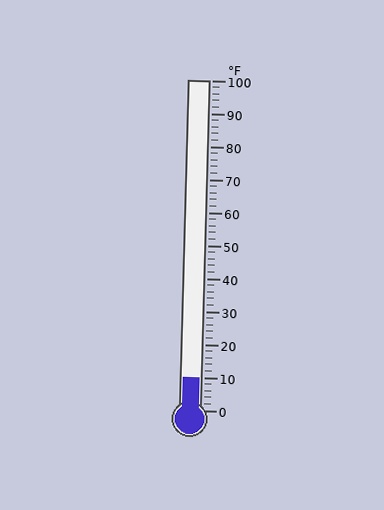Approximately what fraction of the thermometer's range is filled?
The thermometer is filled to approximately 10% of its range.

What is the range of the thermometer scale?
The thermometer scale ranges from 0°F to 100°F.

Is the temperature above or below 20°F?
The temperature is below 20°F.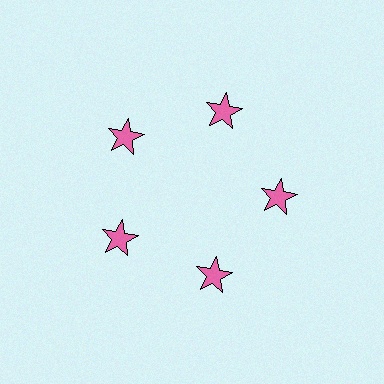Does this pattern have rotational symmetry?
Yes, this pattern has 5-fold rotational symmetry. It looks the same after rotating 72 degrees around the center.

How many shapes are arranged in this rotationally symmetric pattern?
There are 5 shapes, arranged in 5 groups of 1.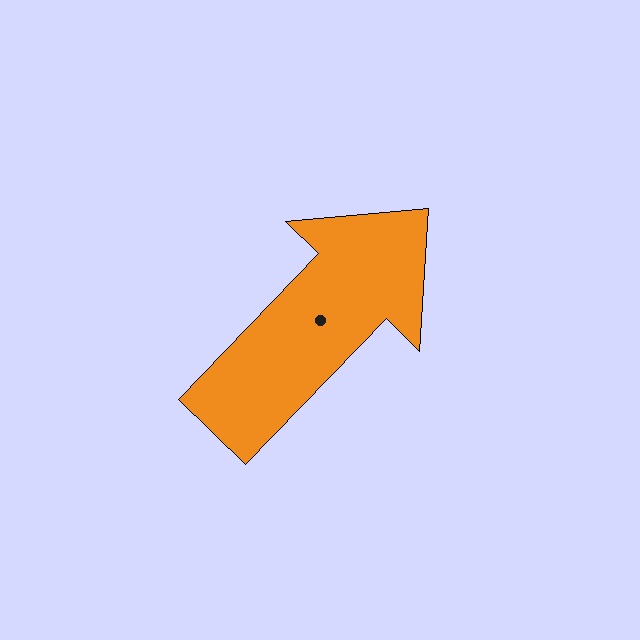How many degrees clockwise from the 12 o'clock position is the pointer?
Approximately 44 degrees.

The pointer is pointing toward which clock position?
Roughly 1 o'clock.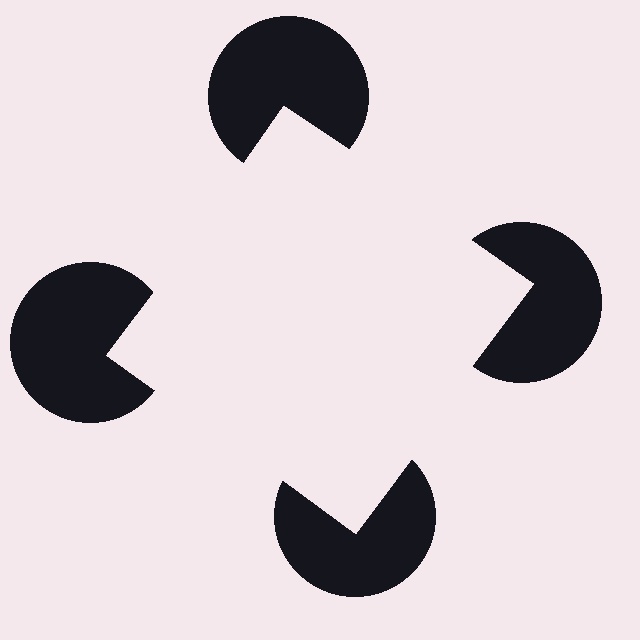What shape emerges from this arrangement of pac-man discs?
An illusory square — its edges are inferred from the aligned wedge cuts in the pac-man discs, not physically drawn.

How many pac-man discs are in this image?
There are 4 — one at each vertex of the illusory square.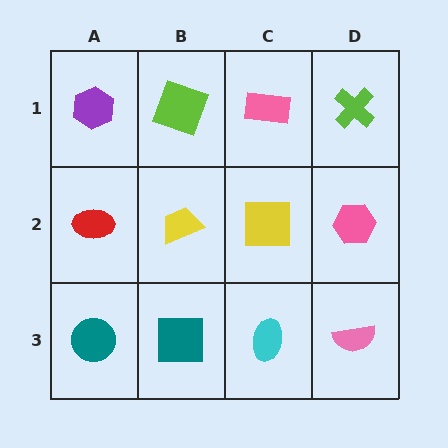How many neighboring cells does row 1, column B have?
3.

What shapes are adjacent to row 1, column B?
A yellow trapezoid (row 2, column B), a purple hexagon (row 1, column A), a pink rectangle (row 1, column C).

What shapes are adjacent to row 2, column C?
A pink rectangle (row 1, column C), a cyan ellipse (row 3, column C), a yellow trapezoid (row 2, column B), a pink hexagon (row 2, column D).